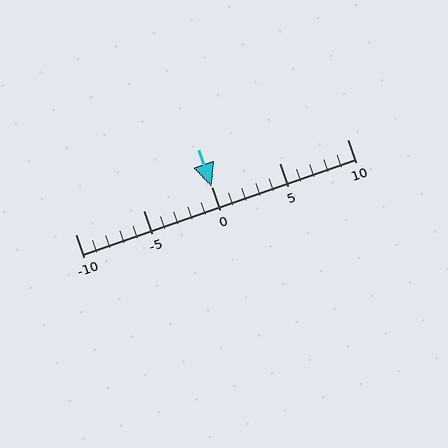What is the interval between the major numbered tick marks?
The major tick marks are spaced 5 units apart.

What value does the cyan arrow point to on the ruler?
The cyan arrow points to approximately 0.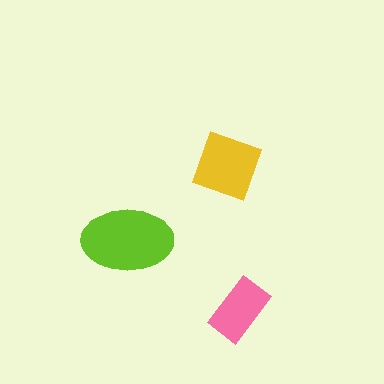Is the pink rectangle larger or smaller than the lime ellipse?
Smaller.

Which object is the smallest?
The pink rectangle.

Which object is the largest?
The lime ellipse.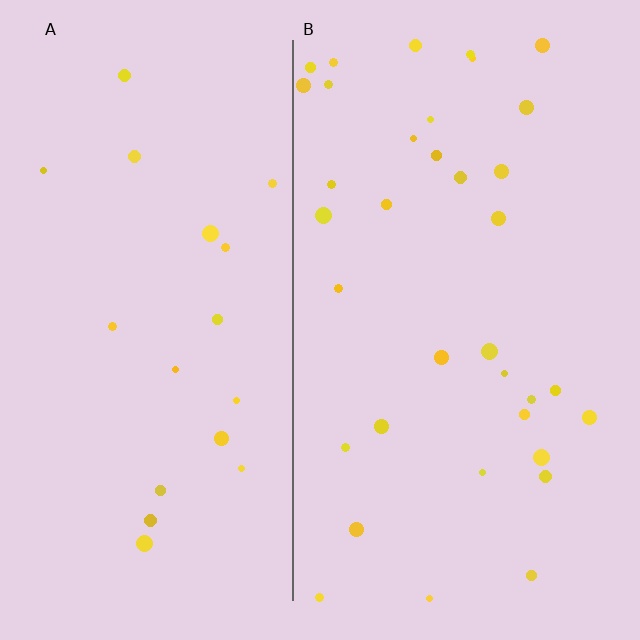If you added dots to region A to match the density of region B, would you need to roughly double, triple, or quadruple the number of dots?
Approximately double.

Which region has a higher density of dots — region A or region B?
B (the right).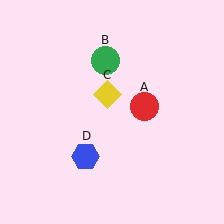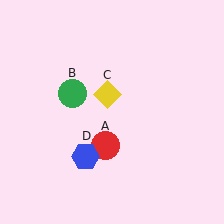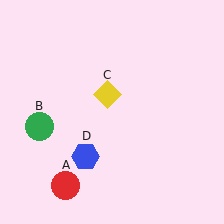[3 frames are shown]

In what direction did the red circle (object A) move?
The red circle (object A) moved down and to the left.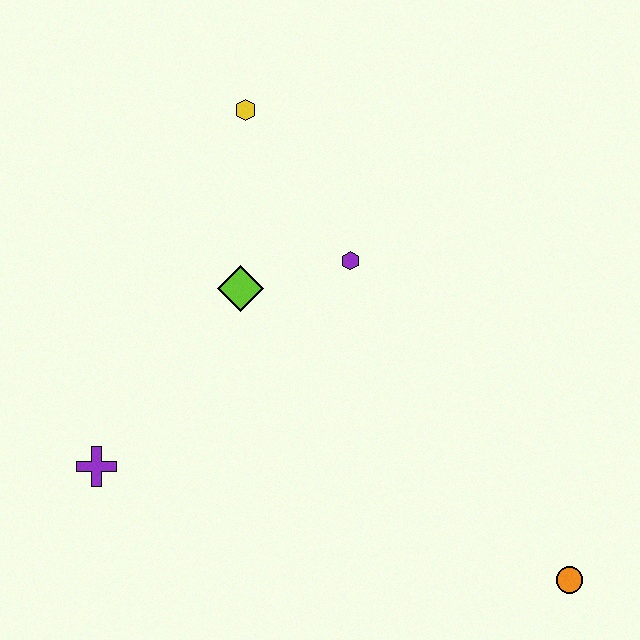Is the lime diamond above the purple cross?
Yes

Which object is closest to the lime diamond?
The purple hexagon is closest to the lime diamond.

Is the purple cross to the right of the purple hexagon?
No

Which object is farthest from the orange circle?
The yellow hexagon is farthest from the orange circle.